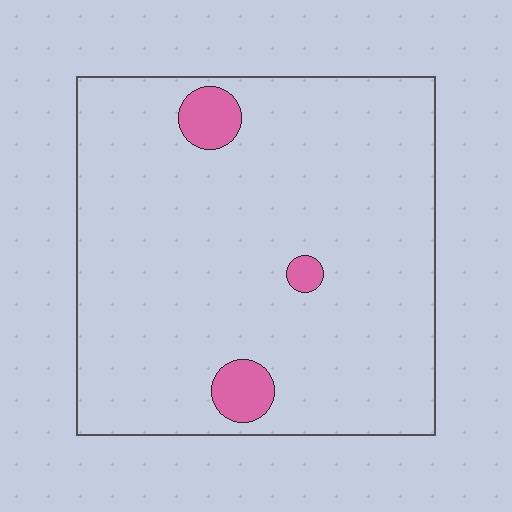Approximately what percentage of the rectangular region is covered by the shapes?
Approximately 5%.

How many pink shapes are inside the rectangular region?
3.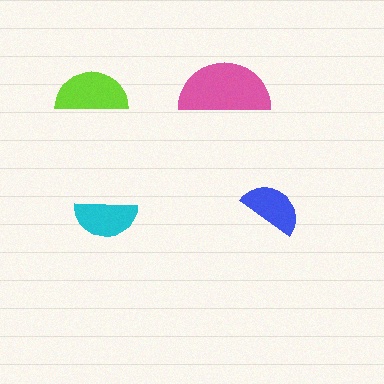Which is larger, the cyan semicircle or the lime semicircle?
The lime one.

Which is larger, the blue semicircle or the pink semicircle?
The pink one.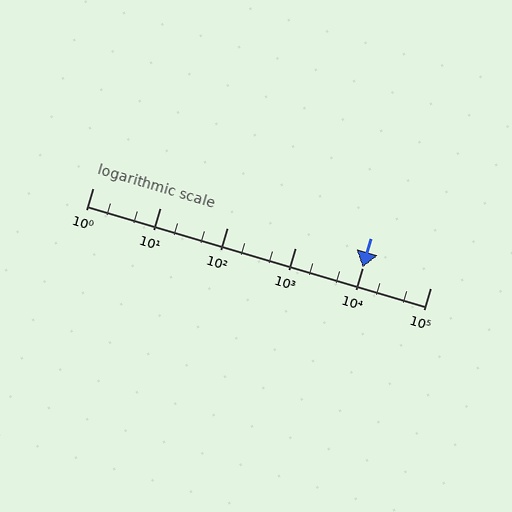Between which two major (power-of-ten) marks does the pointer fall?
The pointer is between 10000 and 100000.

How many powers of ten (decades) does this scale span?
The scale spans 5 decades, from 1 to 100000.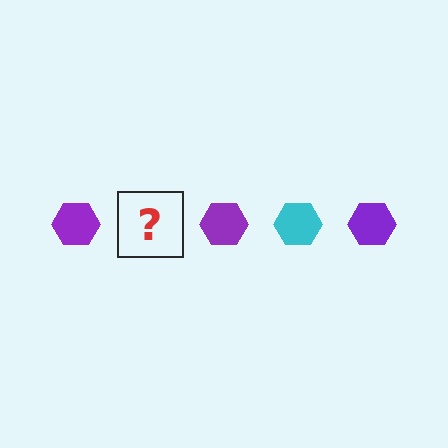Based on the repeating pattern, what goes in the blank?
The blank should be a cyan hexagon.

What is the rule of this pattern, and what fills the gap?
The rule is that the pattern cycles through purple, cyan hexagons. The gap should be filled with a cyan hexagon.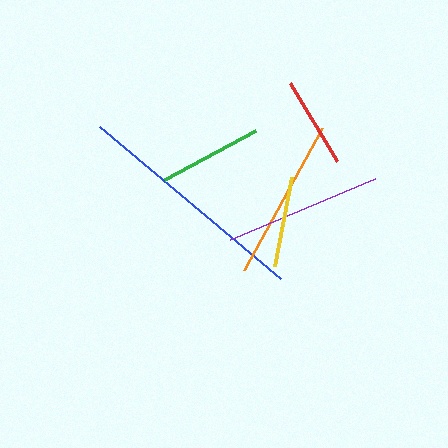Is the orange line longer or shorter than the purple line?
The orange line is longer than the purple line.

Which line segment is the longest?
The blue line is the longest at approximately 237 pixels.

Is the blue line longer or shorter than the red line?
The blue line is longer than the red line.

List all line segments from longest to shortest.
From longest to shortest: blue, orange, purple, green, red, yellow.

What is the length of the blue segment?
The blue segment is approximately 237 pixels long.